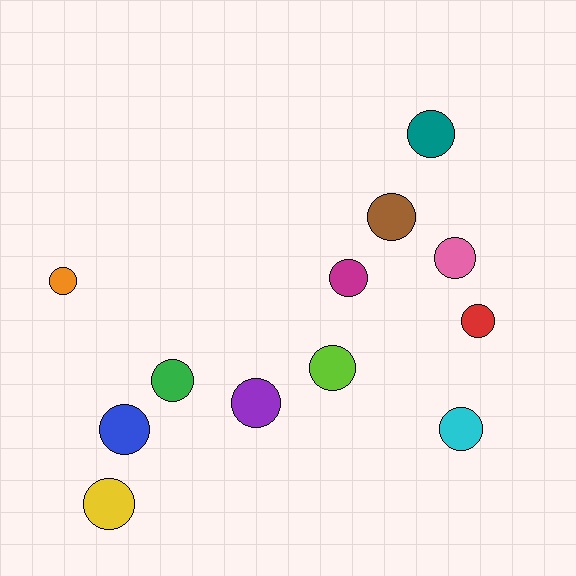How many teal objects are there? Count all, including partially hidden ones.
There is 1 teal object.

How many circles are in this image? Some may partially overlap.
There are 12 circles.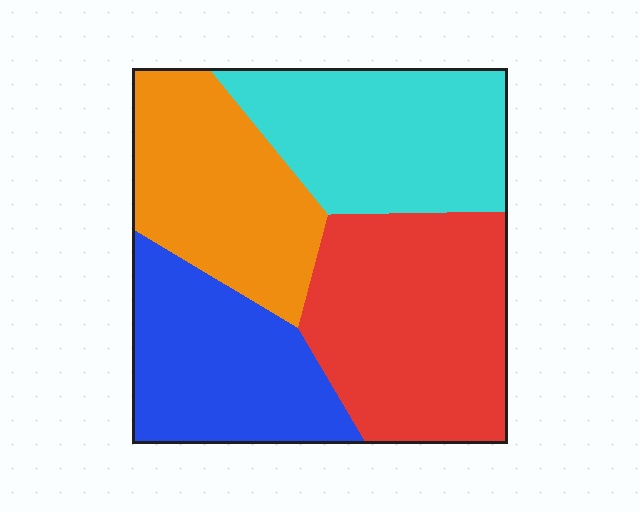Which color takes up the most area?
Red, at roughly 30%.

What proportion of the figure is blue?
Blue takes up less than a quarter of the figure.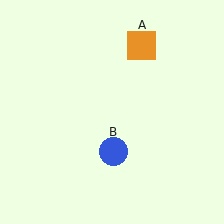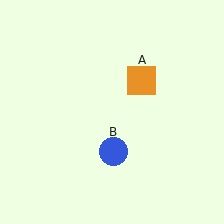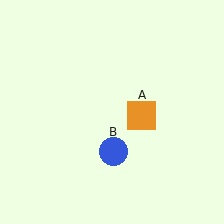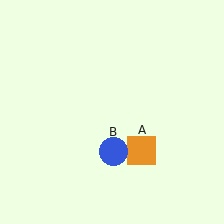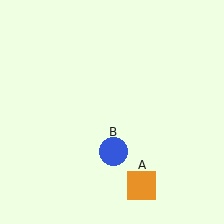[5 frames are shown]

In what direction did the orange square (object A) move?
The orange square (object A) moved down.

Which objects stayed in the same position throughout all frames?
Blue circle (object B) remained stationary.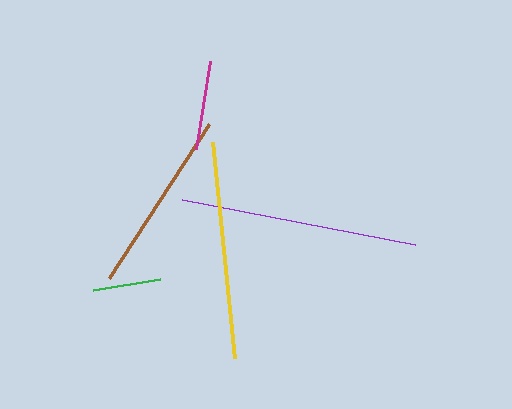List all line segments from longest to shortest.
From longest to shortest: purple, yellow, brown, magenta, green.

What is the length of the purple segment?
The purple segment is approximately 237 pixels long.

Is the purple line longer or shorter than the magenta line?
The purple line is longer than the magenta line.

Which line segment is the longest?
The purple line is the longest at approximately 237 pixels.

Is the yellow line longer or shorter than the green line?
The yellow line is longer than the green line.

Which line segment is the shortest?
The green line is the shortest at approximately 67 pixels.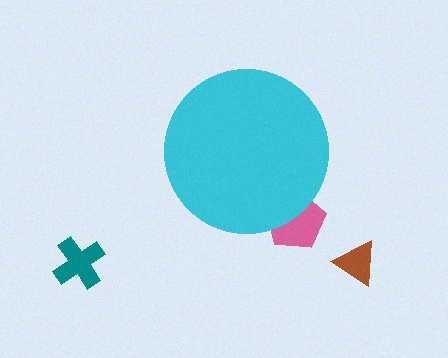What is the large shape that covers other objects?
A cyan circle.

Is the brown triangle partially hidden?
No, the brown triangle is fully visible.